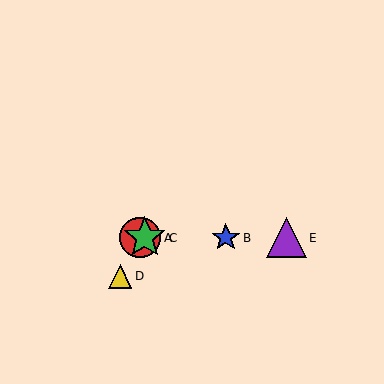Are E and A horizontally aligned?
Yes, both are at y≈238.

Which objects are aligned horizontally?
Objects A, B, C, E are aligned horizontally.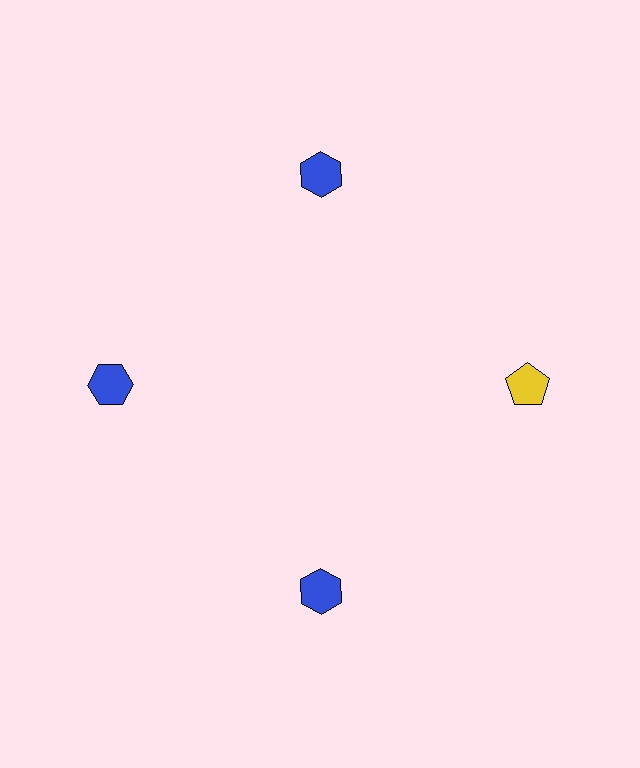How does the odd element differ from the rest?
It differs in both color (yellow instead of blue) and shape (pentagon instead of hexagon).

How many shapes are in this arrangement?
There are 4 shapes arranged in a ring pattern.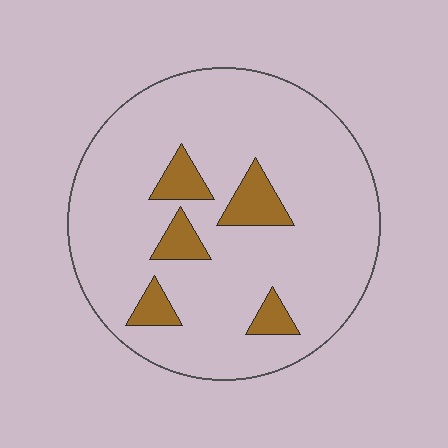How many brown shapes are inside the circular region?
5.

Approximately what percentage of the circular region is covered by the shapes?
Approximately 10%.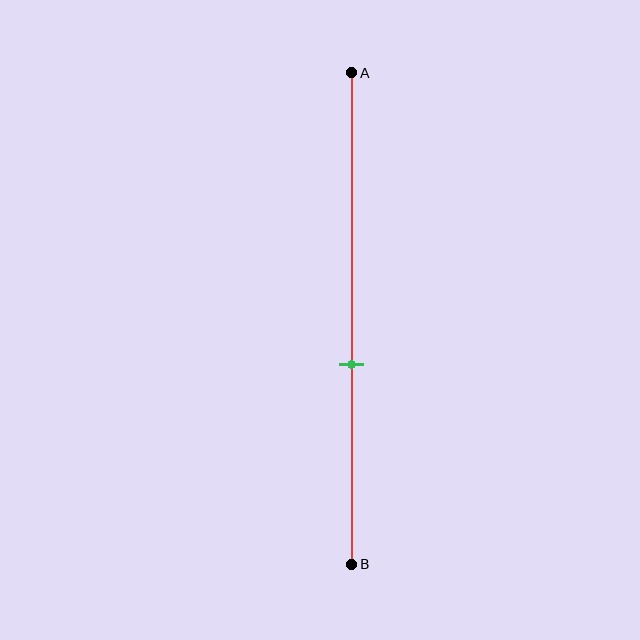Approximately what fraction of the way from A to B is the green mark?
The green mark is approximately 60% of the way from A to B.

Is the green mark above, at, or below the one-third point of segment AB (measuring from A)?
The green mark is below the one-third point of segment AB.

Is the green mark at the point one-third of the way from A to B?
No, the mark is at about 60% from A, not at the 33% one-third point.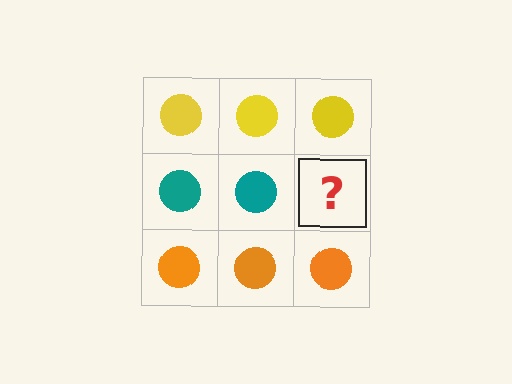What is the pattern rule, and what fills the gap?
The rule is that each row has a consistent color. The gap should be filled with a teal circle.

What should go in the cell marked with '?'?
The missing cell should contain a teal circle.